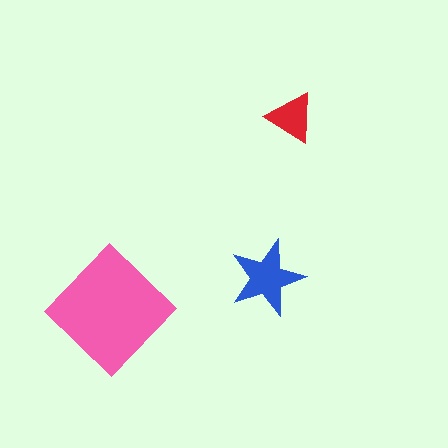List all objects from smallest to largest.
The red triangle, the blue star, the pink diamond.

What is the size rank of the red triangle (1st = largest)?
3rd.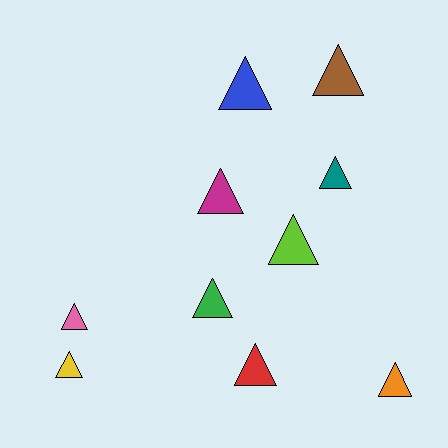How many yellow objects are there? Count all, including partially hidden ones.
There is 1 yellow object.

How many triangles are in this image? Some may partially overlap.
There are 10 triangles.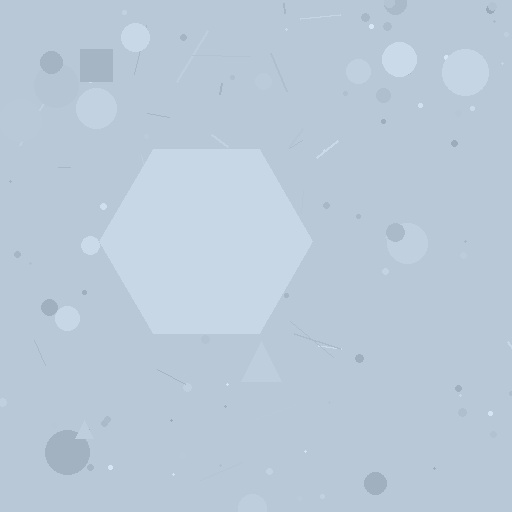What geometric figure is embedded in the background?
A hexagon is embedded in the background.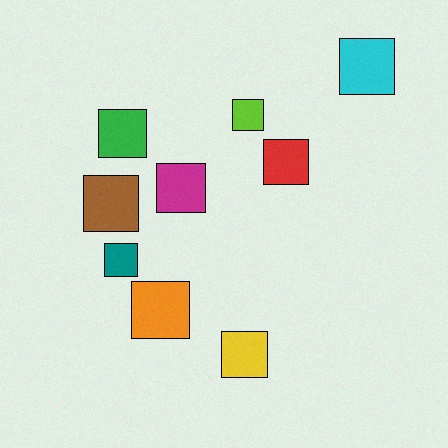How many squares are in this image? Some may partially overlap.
There are 9 squares.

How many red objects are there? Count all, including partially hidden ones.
There is 1 red object.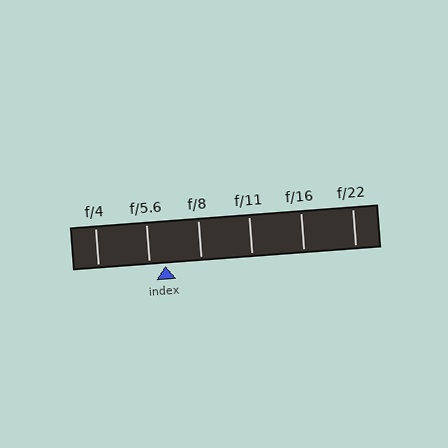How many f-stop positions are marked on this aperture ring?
There are 6 f-stop positions marked.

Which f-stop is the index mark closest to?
The index mark is closest to f/5.6.